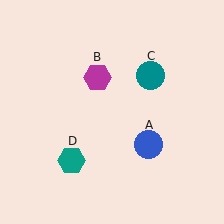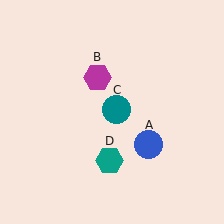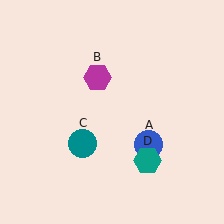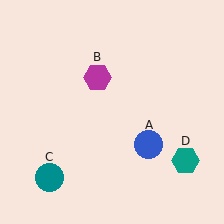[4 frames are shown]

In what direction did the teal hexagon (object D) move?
The teal hexagon (object D) moved right.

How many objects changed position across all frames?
2 objects changed position: teal circle (object C), teal hexagon (object D).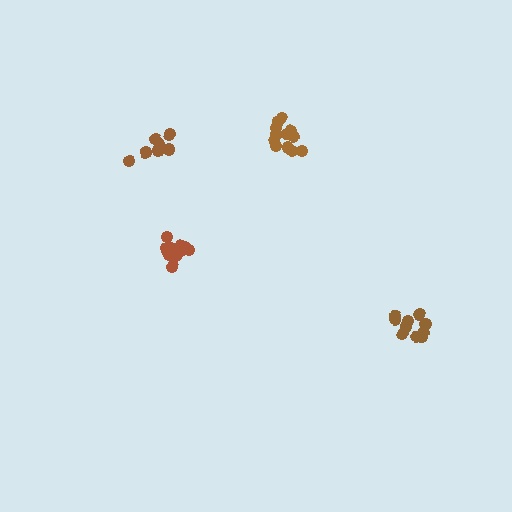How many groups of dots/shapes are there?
There are 4 groups.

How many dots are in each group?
Group 1: 12 dots, Group 2: 12 dots, Group 3: 7 dots, Group 4: 10 dots (41 total).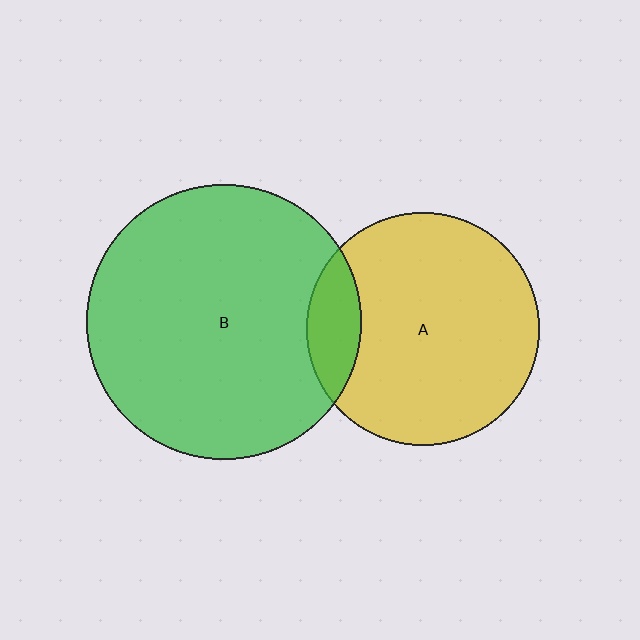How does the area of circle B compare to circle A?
Approximately 1.4 times.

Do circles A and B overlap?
Yes.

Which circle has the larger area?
Circle B (green).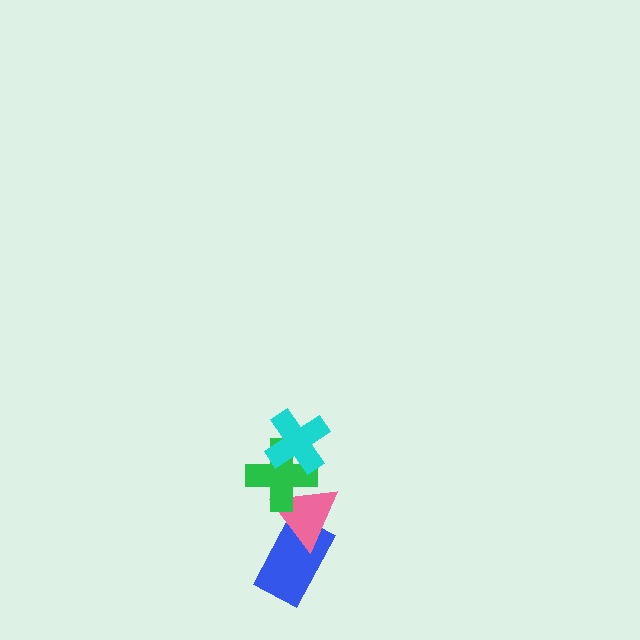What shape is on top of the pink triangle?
The green cross is on top of the pink triangle.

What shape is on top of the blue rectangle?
The pink triangle is on top of the blue rectangle.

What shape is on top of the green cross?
The cyan cross is on top of the green cross.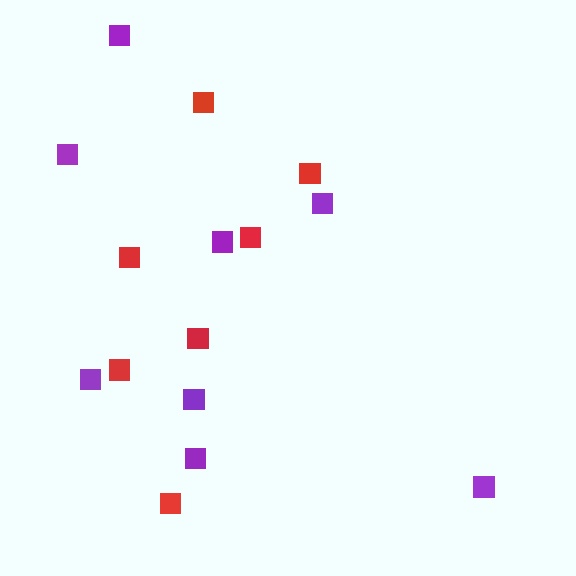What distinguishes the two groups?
There are 2 groups: one group of purple squares (8) and one group of red squares (7).